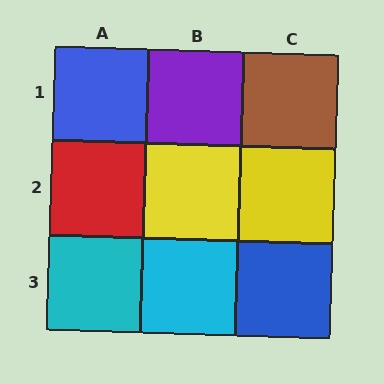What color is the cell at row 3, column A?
Cyan.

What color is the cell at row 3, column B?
Cyan.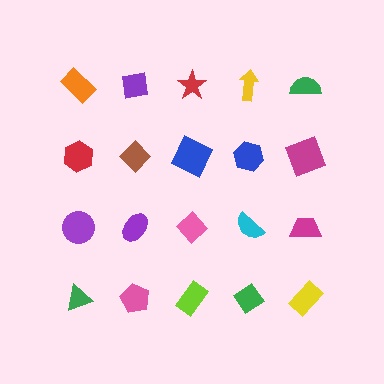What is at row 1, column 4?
A yellow arrow.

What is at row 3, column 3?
A pink diamond.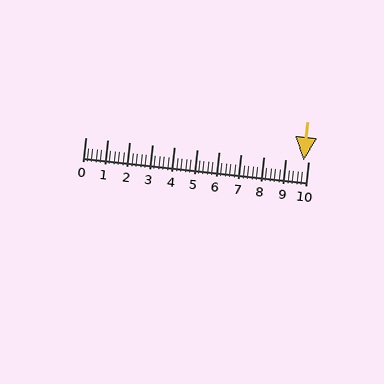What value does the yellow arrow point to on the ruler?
The yellow arrow points to approximately 9.8.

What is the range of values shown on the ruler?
The ruler shows values from 0 to 10.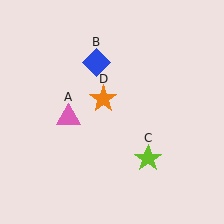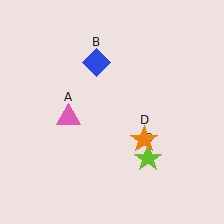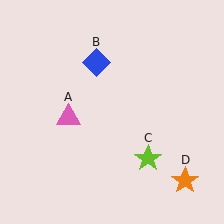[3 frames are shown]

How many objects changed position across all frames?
1 object changed position: orange star (object D).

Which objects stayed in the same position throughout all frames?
Pink triangle (object A) and blue diamond (object B) and lime star (object C) remained stationary.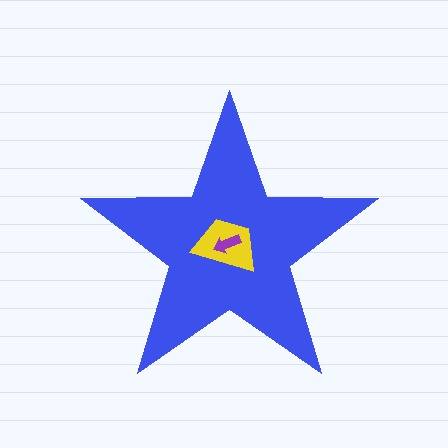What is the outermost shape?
The blue star.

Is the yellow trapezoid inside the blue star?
Yes.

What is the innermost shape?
The purple arrow.